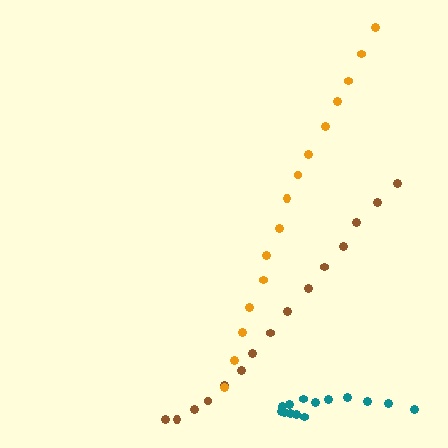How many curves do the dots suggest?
There are 3 distinct paths.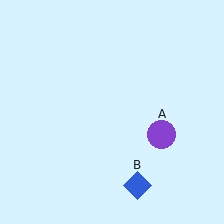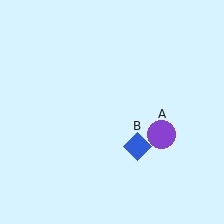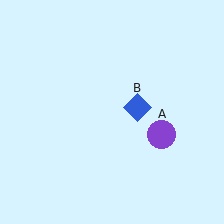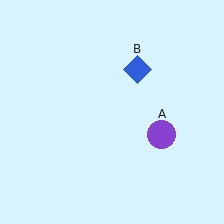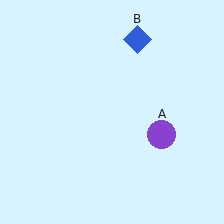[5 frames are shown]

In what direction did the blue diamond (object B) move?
The blue diamond (object B) moved up.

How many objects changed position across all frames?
1 object changed position: blue diamond (object B).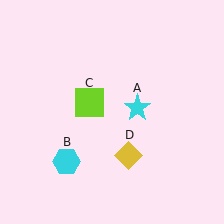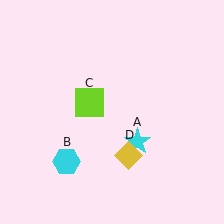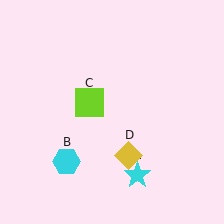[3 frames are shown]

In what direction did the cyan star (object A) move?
The cyan star (object A) moved down.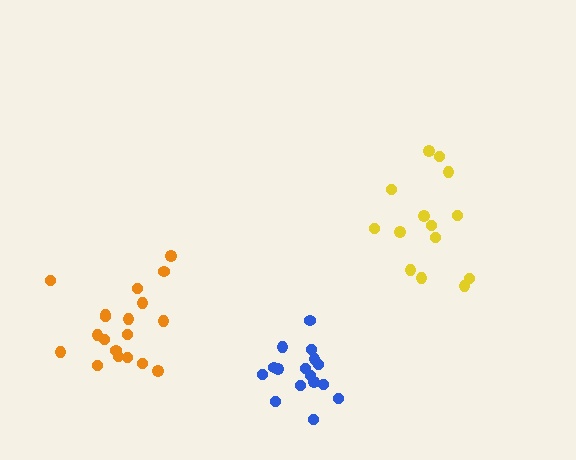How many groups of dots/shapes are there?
There are 3 groups.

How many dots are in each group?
Group 1: 16 dots, Group 2: 14 dots, Group 3: 19 dots (49 total).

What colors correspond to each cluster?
The clusters are colored: blue, yellow, orange.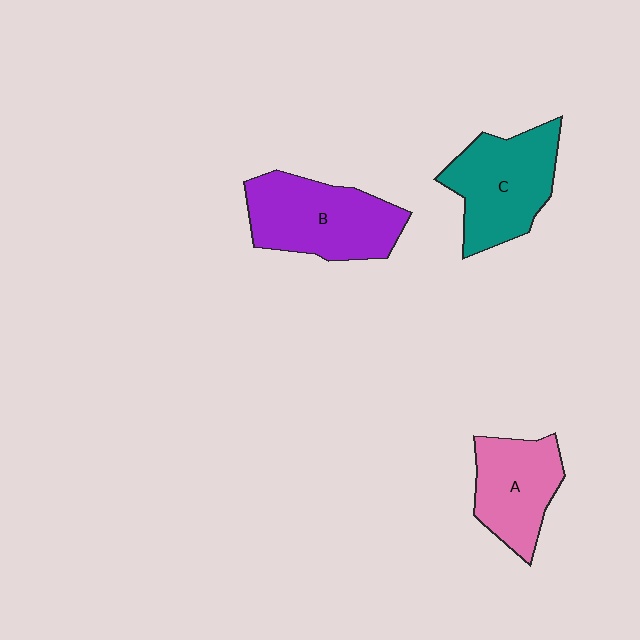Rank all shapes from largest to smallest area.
From largest to smallest: B (purple), C (teal), A (pink).